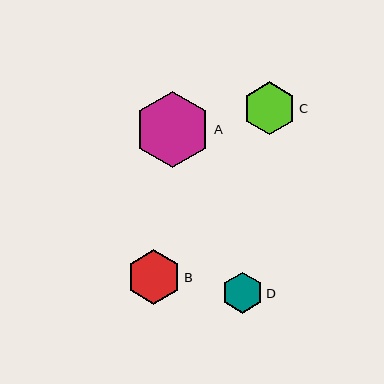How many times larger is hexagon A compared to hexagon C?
Hexagon A is approximately 1.4 times the size of hexagon C.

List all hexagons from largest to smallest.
From largest to smallest: A, B, C, D.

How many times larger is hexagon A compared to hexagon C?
Hexagon A is approximately 1.4 times the size of hexagon C.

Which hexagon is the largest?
Hexagon A is the largest with a size of approximately 76 pixels.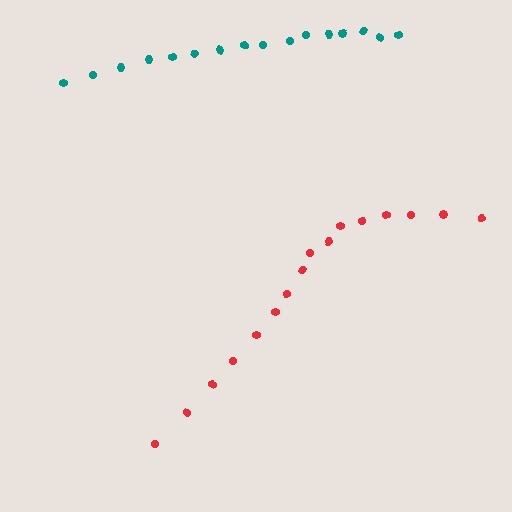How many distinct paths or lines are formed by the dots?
There are 2 distinct paths.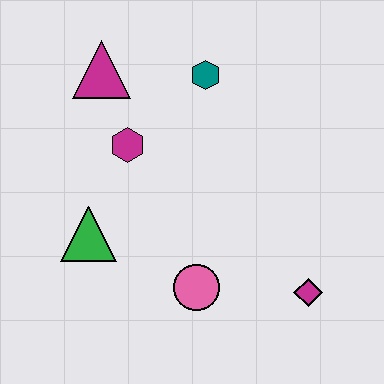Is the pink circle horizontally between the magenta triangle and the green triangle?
No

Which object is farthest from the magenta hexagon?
The magenta diamond is farthest from the magenta hexagon.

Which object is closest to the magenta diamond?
The pink circle is closest to the magenta diamond.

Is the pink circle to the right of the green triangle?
Yes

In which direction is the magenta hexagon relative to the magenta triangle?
The magenta hexagon is below the magenta triangle.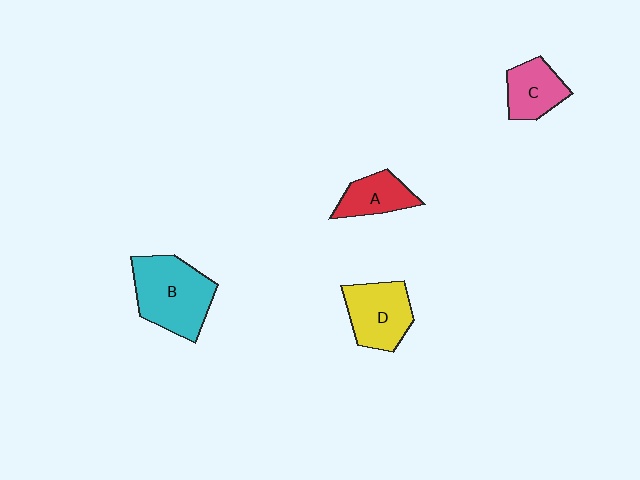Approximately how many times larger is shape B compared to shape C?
Approximately 1.8 times.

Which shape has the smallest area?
Shape A (red).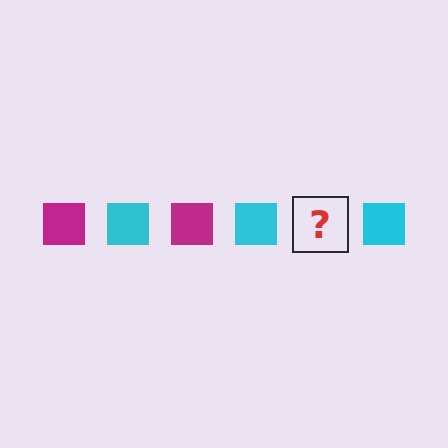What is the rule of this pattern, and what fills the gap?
The rule is that the pattern cycles through magenta, cyan squares. The gap should be filled with a magenta square.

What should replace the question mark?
The question mark should be replaced with a magenta square.